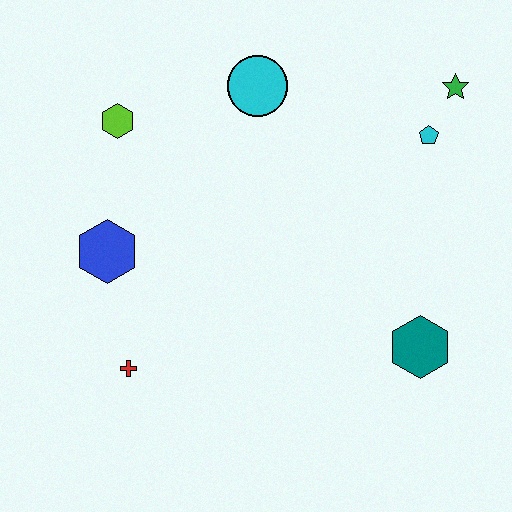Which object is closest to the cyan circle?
The lime hexagon is closest to the cyan circle.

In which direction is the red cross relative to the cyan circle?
The red cross is below the cyan circle.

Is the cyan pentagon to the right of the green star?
No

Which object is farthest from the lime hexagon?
The teal hexagon is farthest from the lime hexagon.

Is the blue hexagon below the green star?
Yes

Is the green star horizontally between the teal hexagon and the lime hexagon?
No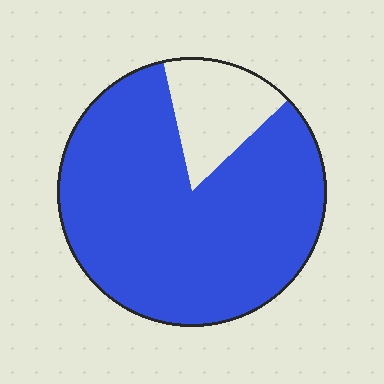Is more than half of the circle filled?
Yes.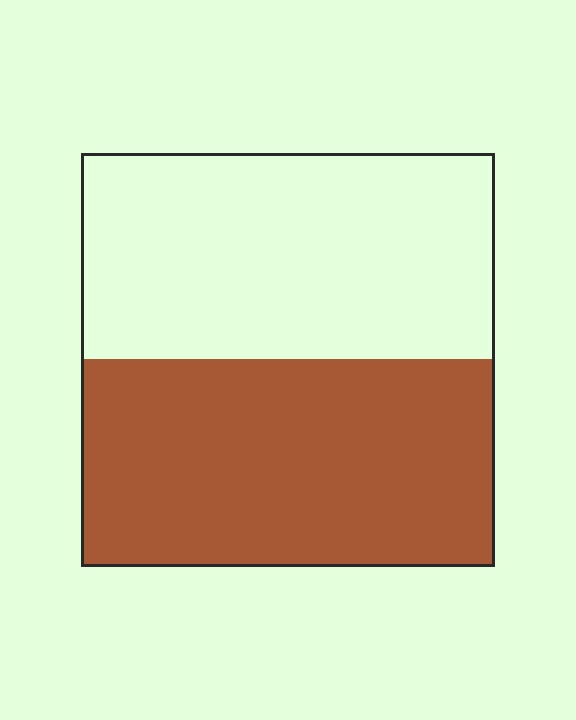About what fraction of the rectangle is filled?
About one half (1/2).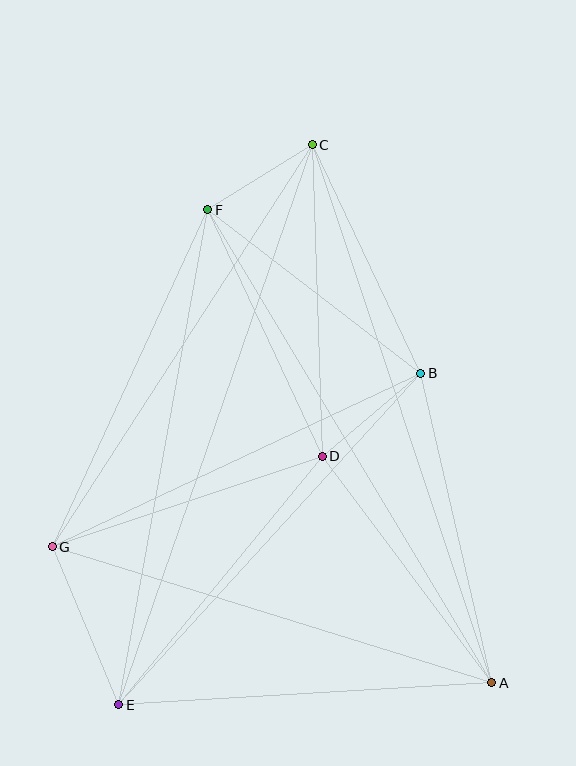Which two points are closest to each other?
Points C and F are closest to each other.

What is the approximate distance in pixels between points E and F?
The distance between E and F is approximately 503 pixels.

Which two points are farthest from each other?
Points C and E are farthest from each other.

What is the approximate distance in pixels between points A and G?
The distance between A and G is approximately 460 pixels.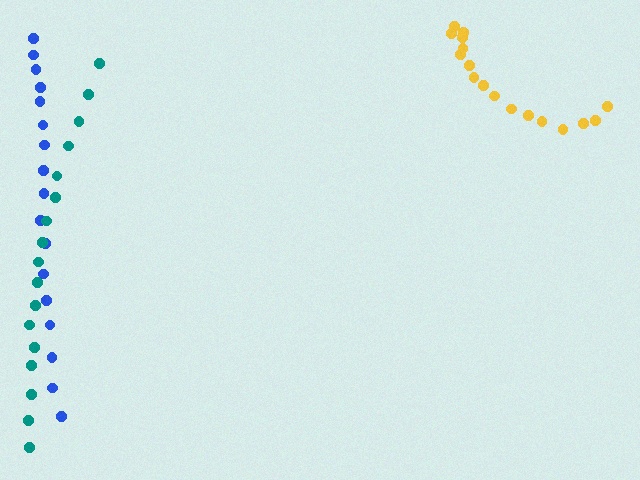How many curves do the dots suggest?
There are 3 distinct paths.